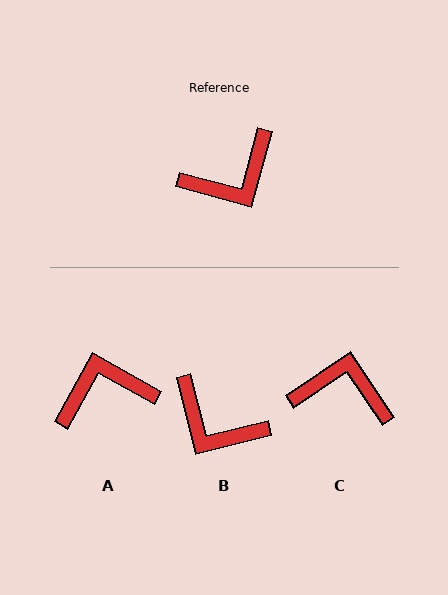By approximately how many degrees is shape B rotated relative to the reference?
Approximately 61 degrees clockwise.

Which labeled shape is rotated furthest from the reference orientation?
A, about 166 degrees away.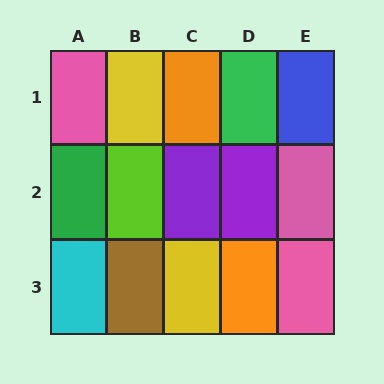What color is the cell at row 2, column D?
Purple.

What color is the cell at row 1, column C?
Orange.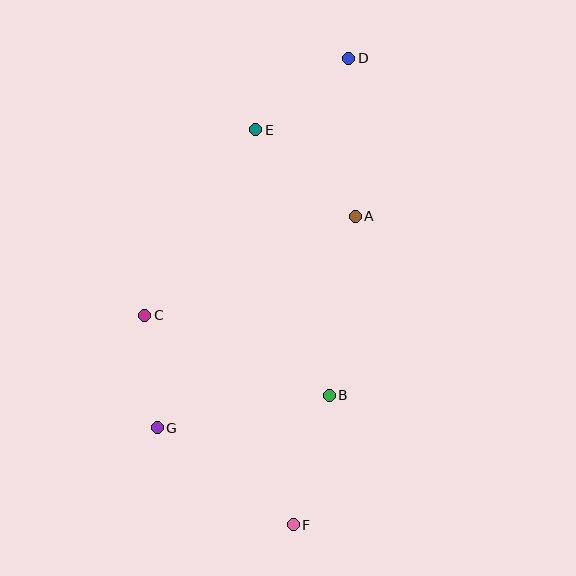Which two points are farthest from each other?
Points D and F are farthest from each other.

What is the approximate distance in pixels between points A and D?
The distance between A and D is approximately 158 pixels.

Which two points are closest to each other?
Points C and G are closest to each other.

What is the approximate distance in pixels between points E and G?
The distance between E and G is approximately 314 pixels.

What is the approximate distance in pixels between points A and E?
The distance between A and E is approximately 132 pixels.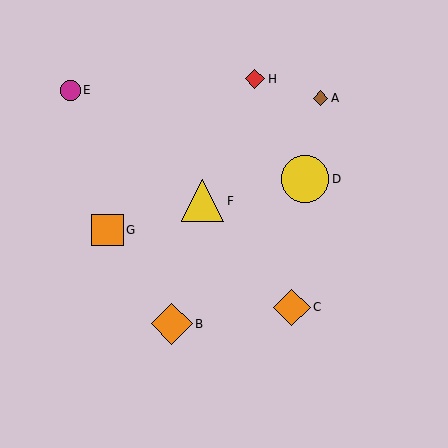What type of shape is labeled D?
Shape D is a yellow circle.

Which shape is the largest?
The yellow circle (labeled D) is the largest.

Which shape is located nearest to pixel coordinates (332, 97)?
The brown diamond (labeled A) at (321, 98) is nearest to that location.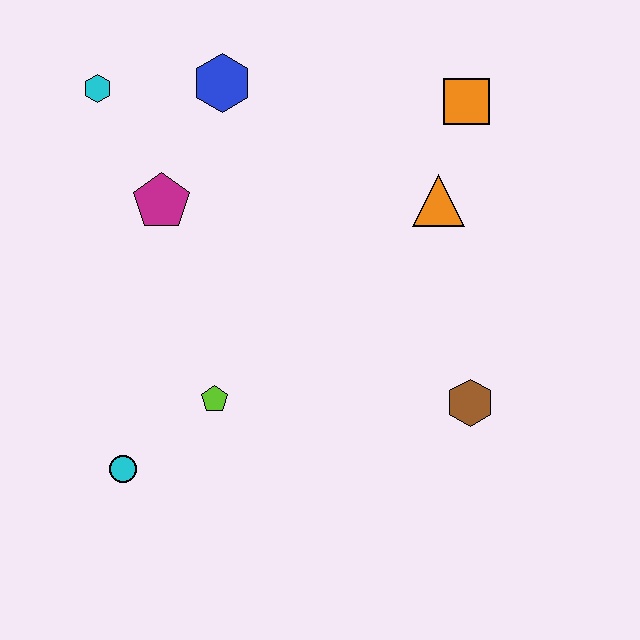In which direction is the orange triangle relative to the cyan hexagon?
The orange triangle is to the right of the cyan hexagon.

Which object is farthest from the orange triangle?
The cyan circle is farthest from the orange triangle.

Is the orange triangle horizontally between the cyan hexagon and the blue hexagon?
No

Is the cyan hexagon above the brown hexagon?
Yes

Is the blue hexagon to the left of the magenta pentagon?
No